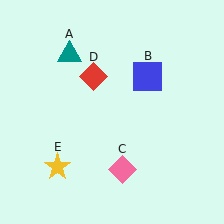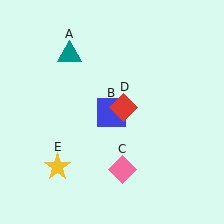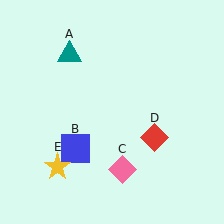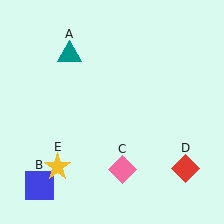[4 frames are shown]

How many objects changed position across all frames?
2 objects changed position: blue square (object B), red diamond (object D).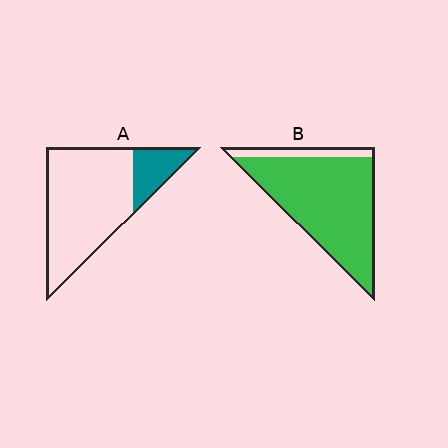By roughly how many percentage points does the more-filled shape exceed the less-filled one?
By roughly 70 percentage points (B over A).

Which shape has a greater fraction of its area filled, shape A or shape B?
Shape B.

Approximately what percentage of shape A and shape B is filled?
A is approximately 20% and B is approximately 85%.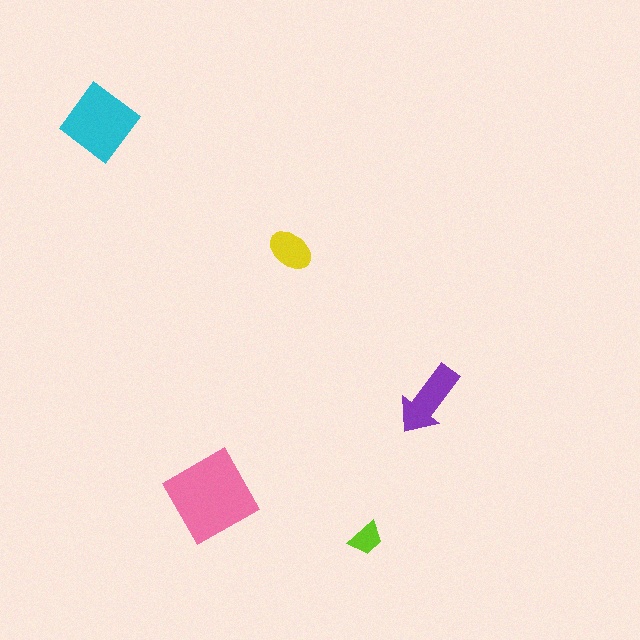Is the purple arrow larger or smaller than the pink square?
Smaller.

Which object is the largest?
The pink square.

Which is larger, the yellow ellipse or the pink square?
The pink square.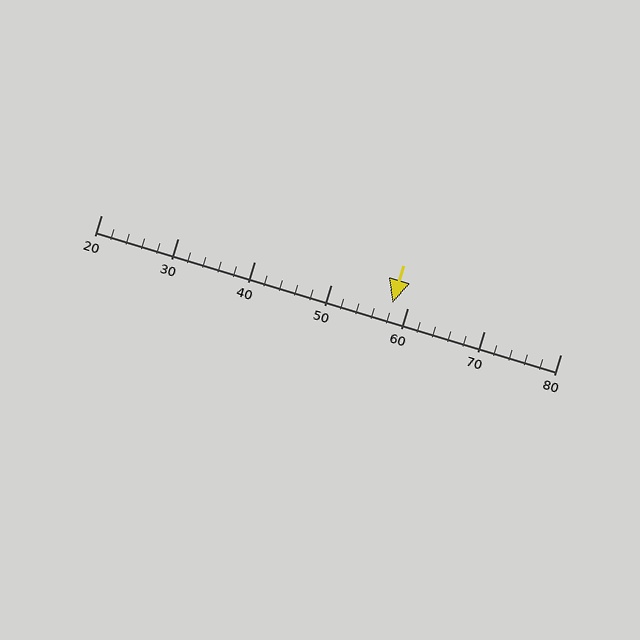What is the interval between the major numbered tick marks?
The major tick marks are spaced 10 units apart.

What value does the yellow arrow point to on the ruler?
The yellow arrow points to approximately 58.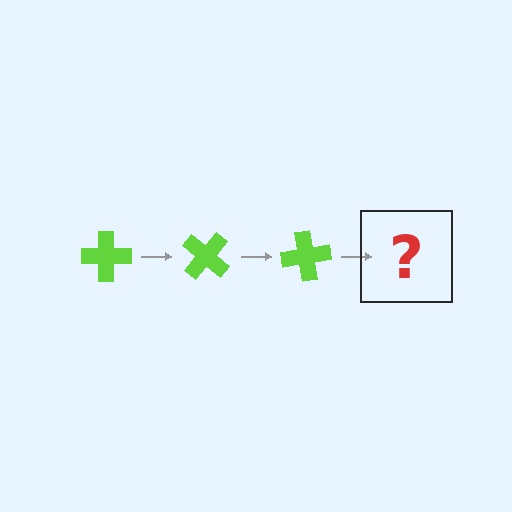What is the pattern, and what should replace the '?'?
The pattern is that the cross rotates 40 degrees each step. The '?' should be a lime cross rotated 120 degrees.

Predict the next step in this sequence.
The next step is a lime cross rotated 120 degrees.